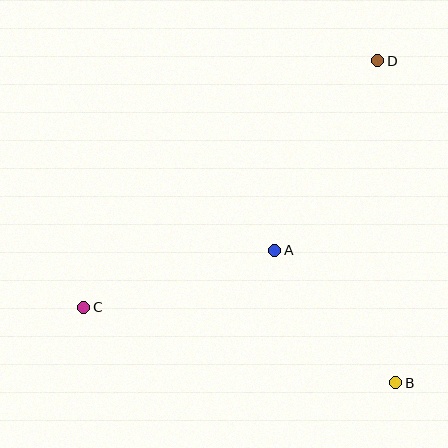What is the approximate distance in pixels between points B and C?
The distance between B and C is approximately 321 pixels.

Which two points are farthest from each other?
Points C and D are farthest from each other.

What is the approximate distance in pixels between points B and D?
The distance between B and D is approximately 323 pixels.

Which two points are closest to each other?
Points A and B are closest to each other.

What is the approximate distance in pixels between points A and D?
The distance between A and D is approximately 215 pixels.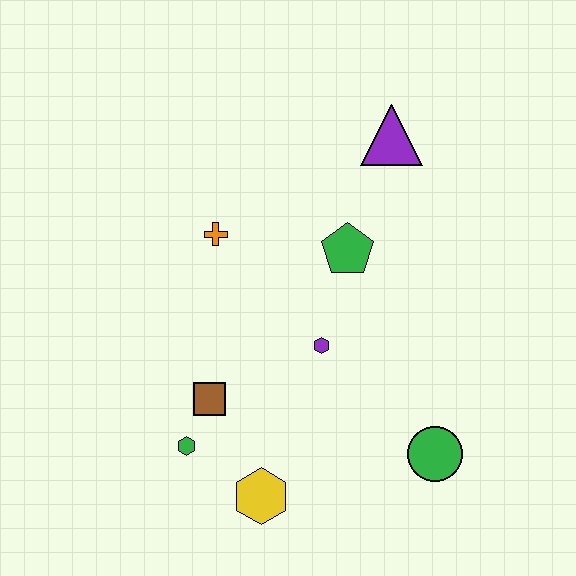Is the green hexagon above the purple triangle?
No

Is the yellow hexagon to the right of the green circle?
No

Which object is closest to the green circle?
The purple hexagon is closest to the green circle.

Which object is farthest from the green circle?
The purple triangle is farthest from the green circle.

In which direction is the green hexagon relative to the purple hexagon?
The green hexagon is to the left of the purple hexagon.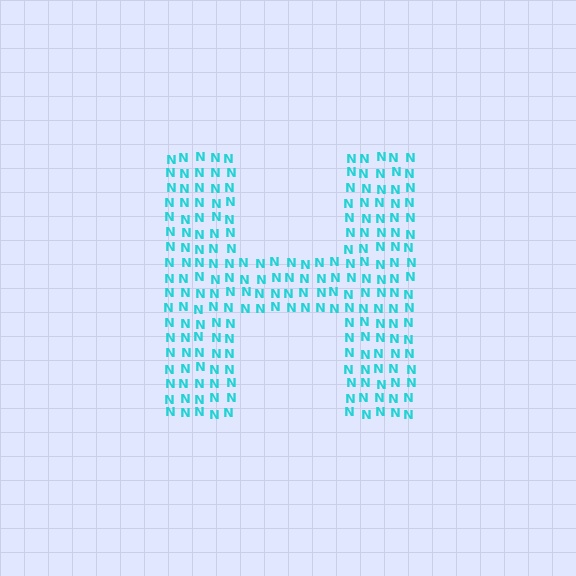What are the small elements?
The small elements are letter N's.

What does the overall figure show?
The overall figure shows the letter H.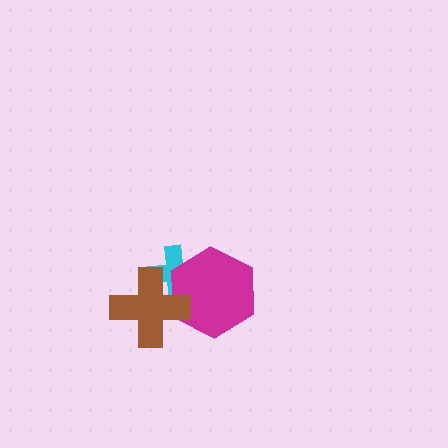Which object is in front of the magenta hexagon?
The brown cross is in front of the magenta hexagon.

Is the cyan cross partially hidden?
Yes, it is partially covered by another shape.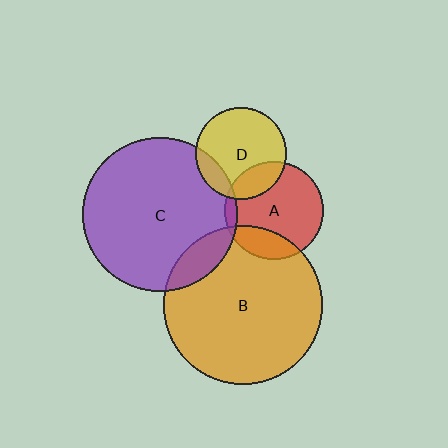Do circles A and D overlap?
Yes.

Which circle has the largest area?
Circle B (orange).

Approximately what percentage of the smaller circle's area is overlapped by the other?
Approximately 20%.